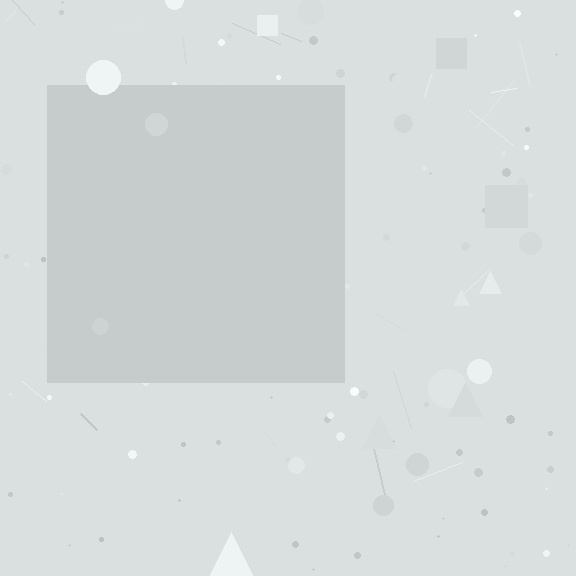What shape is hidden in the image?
A square is hidden in the image.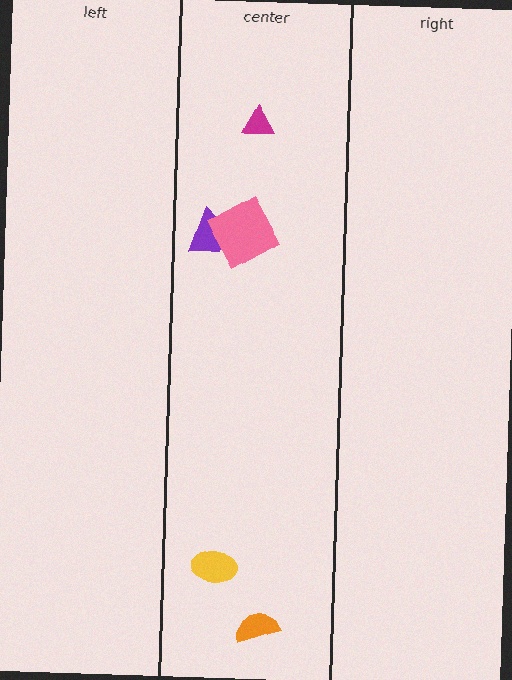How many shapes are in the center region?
5.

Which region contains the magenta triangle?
The center region.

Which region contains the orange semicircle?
The center region.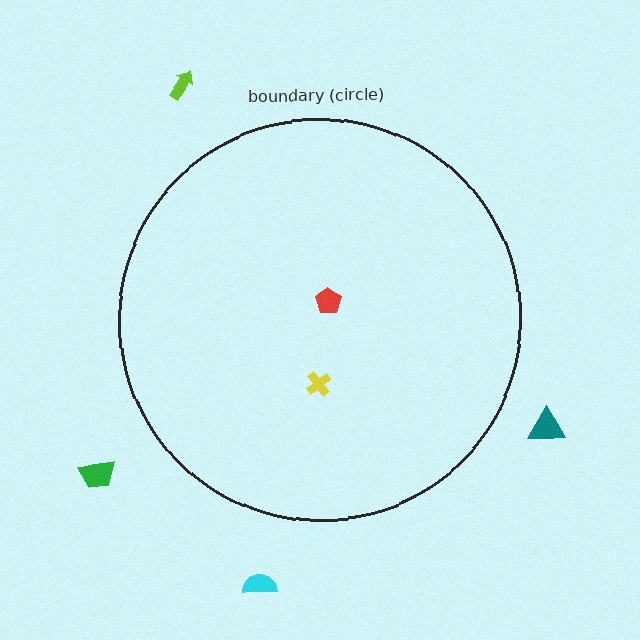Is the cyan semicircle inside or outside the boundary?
Outside.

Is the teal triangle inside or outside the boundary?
Outside.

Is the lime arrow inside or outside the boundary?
Outside.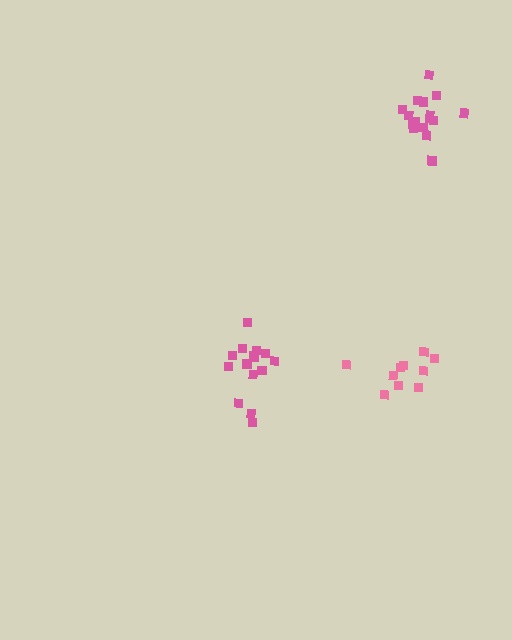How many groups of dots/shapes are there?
There are 3 groups.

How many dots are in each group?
Group 1: 11 dots, Group 2: 16 dots, Group 3: 16 dots (43 total).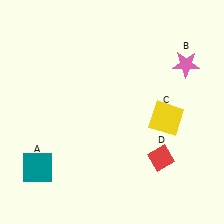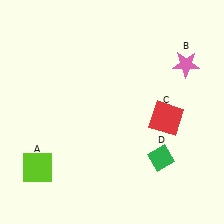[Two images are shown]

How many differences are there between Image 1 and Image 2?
There are 3 differences between the two images.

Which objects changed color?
A changed from teal to lime. C changed from yellow to red. D changed from red to green.